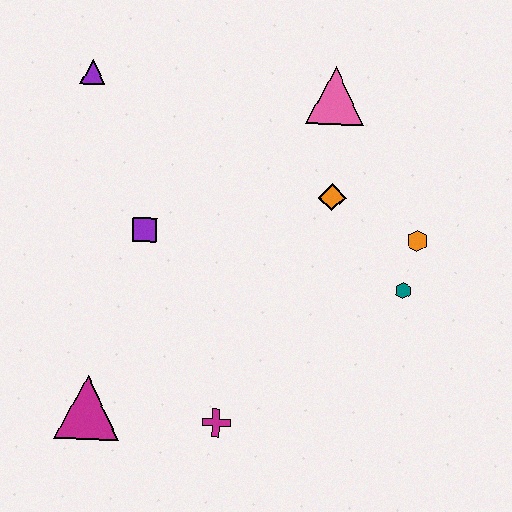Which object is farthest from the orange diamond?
The magenta triangle is farthest from the orange diamond.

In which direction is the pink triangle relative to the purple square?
The pink triangle is to the right of the purple square.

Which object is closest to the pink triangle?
The orange diamond is closest to the pink triangle.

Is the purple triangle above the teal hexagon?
Yes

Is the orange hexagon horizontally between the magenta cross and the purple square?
No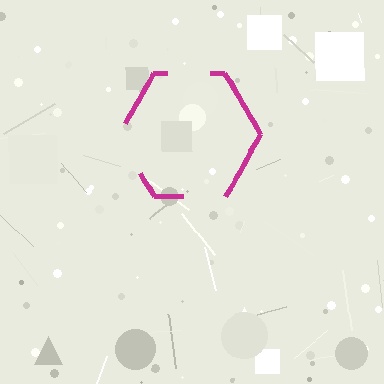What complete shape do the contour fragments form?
The contour fragments form a hexagon.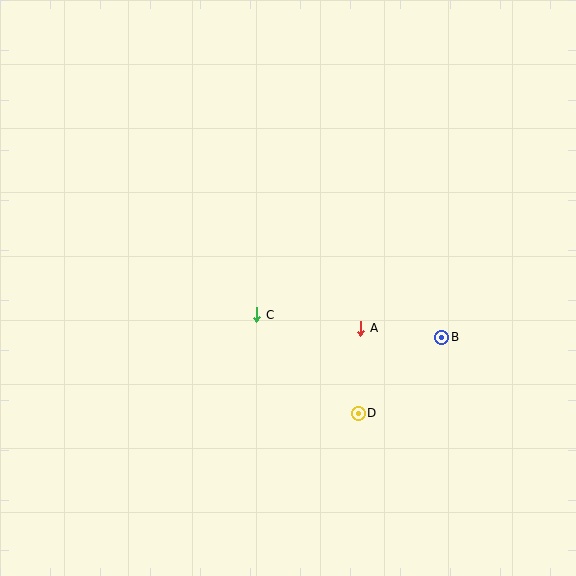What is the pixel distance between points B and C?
The distance between B and C is 187 pixels.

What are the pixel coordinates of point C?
Point C is at (257, 315).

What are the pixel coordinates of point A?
Point A is at (361, 328).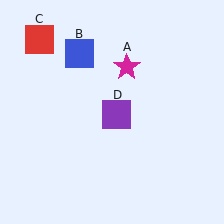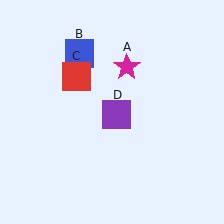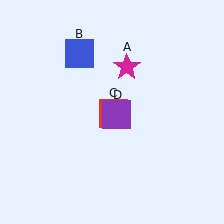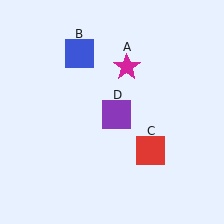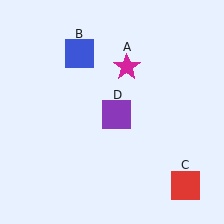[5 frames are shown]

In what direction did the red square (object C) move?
The red square (object C) moved down and to the right.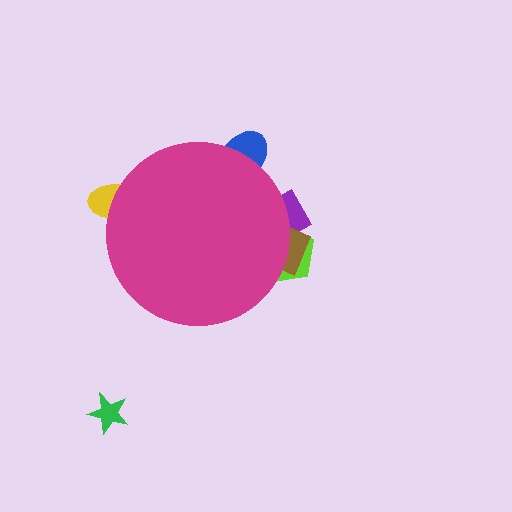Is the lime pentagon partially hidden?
Yes, the lime pentagon is partially hidden behind the magenta circle.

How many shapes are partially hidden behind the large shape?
5 shapes are partially hidden.